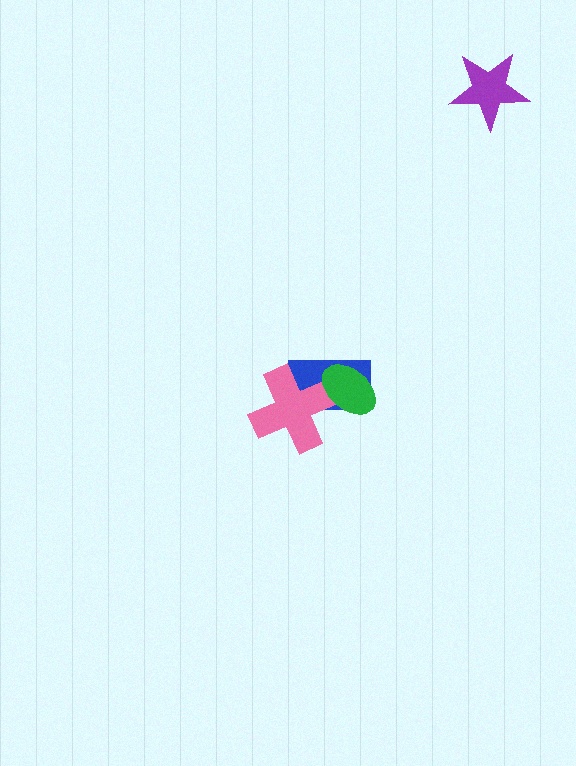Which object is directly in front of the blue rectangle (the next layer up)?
The pink cross is directly in front of the blue rectangle.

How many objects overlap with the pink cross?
2 objects overlap with the pink cross.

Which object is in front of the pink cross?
The green ellipse is in front of the pink cross.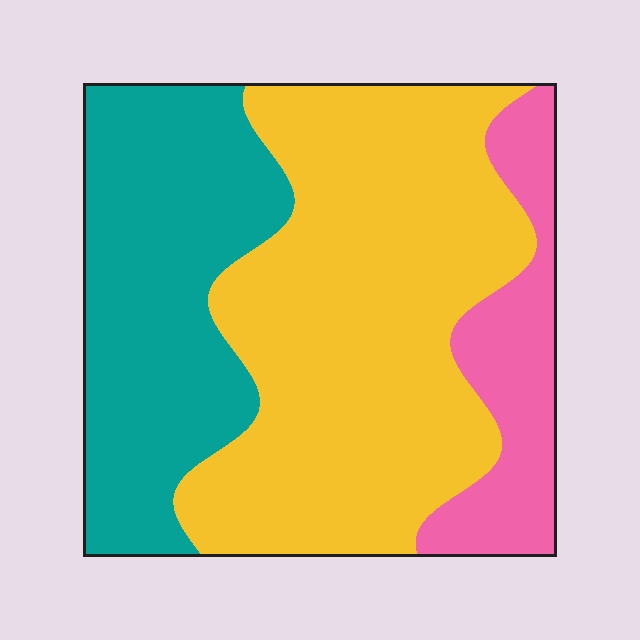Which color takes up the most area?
Yellow, at roughly 55%.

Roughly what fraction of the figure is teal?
Teal covers 32% of the figure.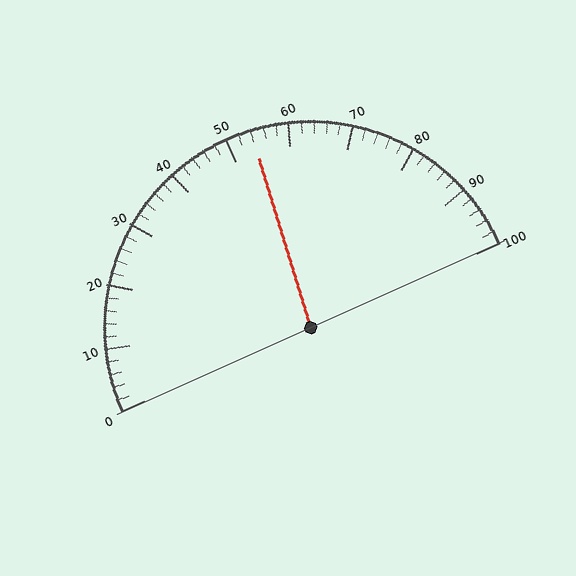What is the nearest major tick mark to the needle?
The nearest major tick mark is 50.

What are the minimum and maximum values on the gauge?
The gauge ranges from 0 to 100.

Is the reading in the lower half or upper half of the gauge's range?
The reading is in the upper half of the range (0 to 100).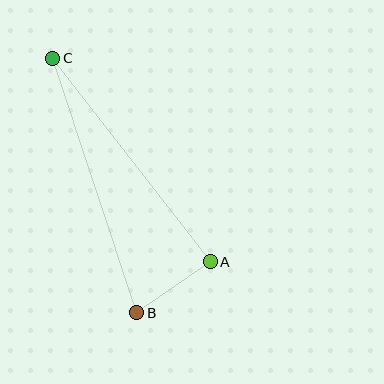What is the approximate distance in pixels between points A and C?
The distance between A and C is approximately 257 pixels.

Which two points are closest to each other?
Points A and B are closest to each other.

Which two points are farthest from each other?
Points B and C are farthest from each other.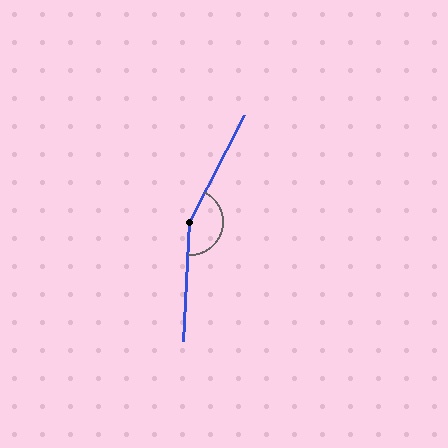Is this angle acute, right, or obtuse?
It is obtuse.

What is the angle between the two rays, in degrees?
Approximately 156 degrees.